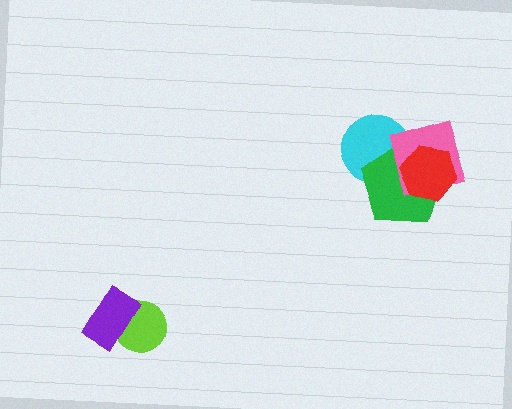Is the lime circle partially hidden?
Yes, it is partially covered by another shape.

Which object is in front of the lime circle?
The purple rectangle is in front of the lime circle.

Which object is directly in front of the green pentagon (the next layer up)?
The pink square is directly in front of the green pentagon.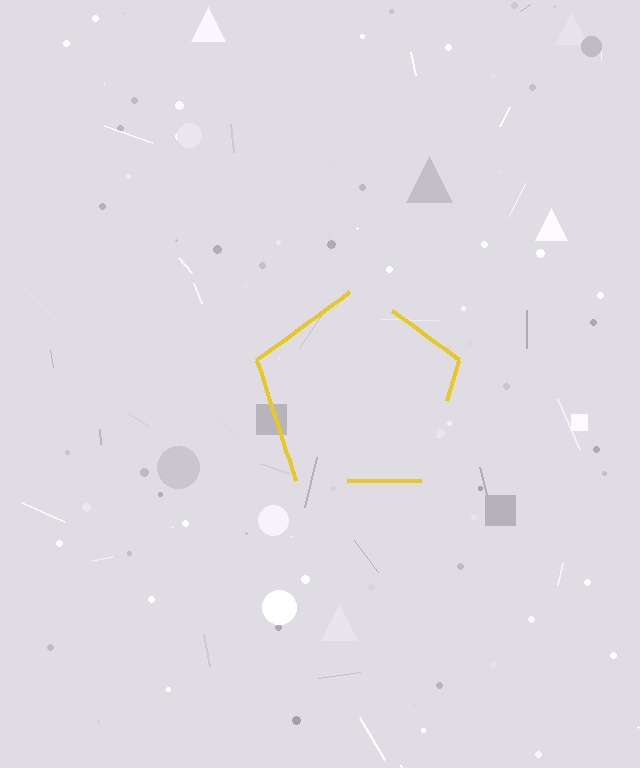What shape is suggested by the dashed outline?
The dashed outline suggests a pentagon.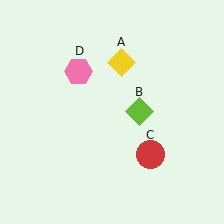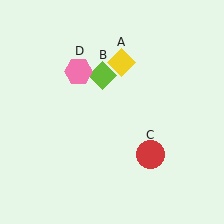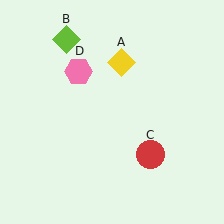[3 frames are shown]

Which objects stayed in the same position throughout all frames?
Yellow diamond (object A) and red circle (object C) and pink hexagon (object D) remained stationary.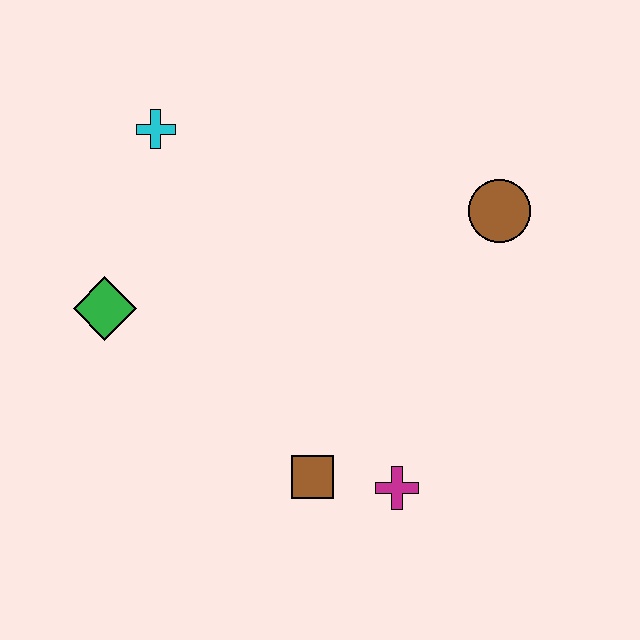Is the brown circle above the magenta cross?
Yes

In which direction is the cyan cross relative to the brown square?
The cyan cross is above the brown square.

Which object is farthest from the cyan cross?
The magenta cross is farthest from the cyan cross.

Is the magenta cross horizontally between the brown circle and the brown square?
Yes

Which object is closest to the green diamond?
The cyan cross is closest to the green diamond.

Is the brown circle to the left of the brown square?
No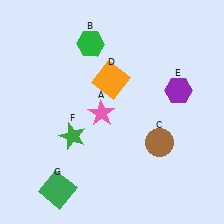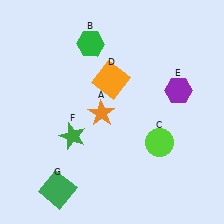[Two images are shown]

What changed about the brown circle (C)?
In Image 1, C is brown. In Image 2, it changed to lime.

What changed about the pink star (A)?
In Image 1, A is pink. In Image 2, it changed to orange.